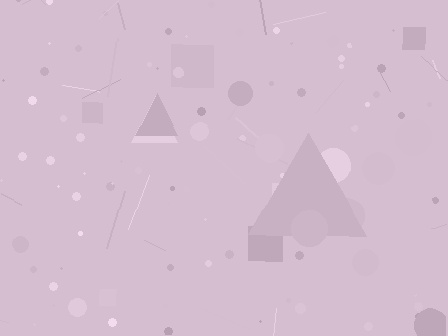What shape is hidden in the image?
A triangle is hidden in the image.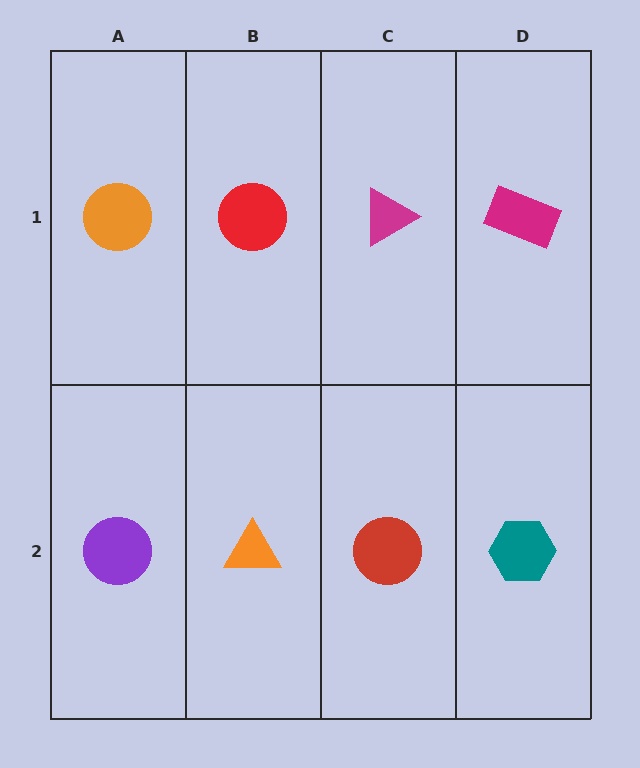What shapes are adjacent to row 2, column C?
A magenta triangle (row 1, column C), an orange triangle (row 2, column B), a teal hexagon (row 2, column D).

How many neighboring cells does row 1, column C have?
3.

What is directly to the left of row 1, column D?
A magenta triangle.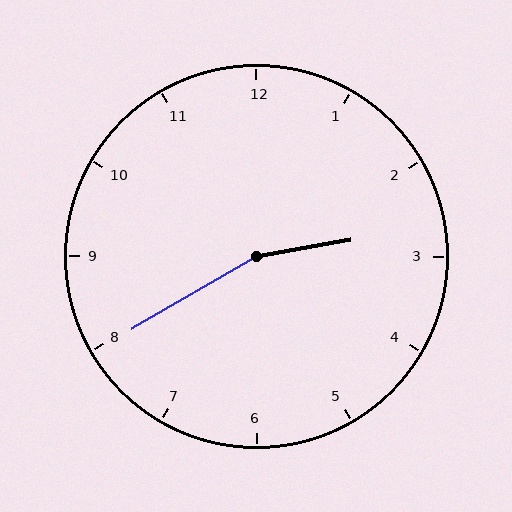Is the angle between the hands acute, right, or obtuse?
It is obtuse.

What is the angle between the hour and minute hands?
Approximately 160 degrees.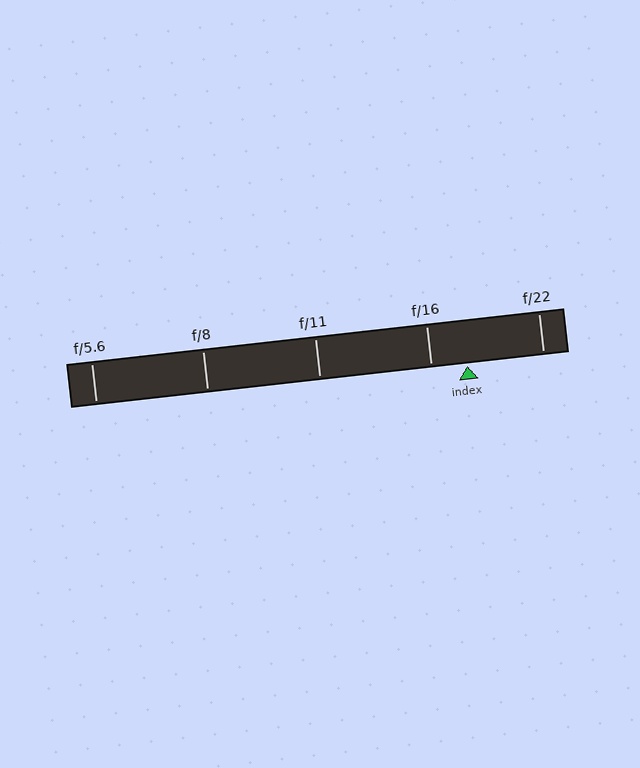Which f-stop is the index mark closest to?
The index mark is closest to f/16.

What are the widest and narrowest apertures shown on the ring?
The widest aperture shown is f/5.6 and the narrowest is f/22.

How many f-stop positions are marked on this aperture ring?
There are 5 f-stop positions marked.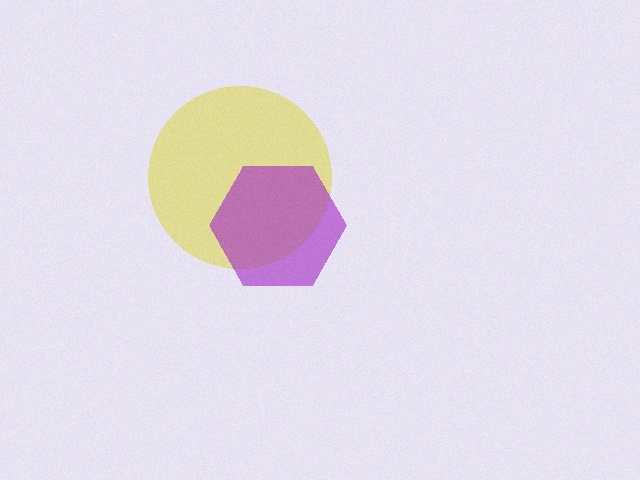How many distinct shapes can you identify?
There are 2 distinct shapes: a yellow circle, a purple hexagon.